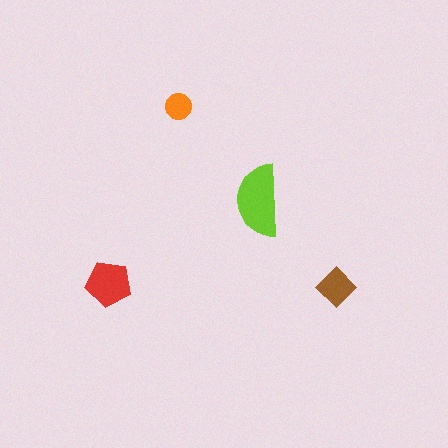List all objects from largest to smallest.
The lime semicircle, the red pentagon, the brown diamond, the orange circle.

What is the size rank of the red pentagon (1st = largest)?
2nd.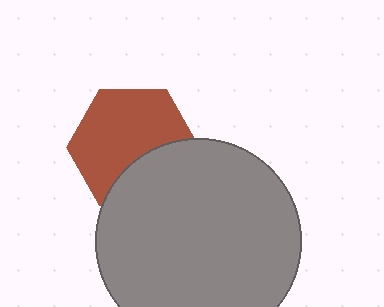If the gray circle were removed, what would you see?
You would see the complete brown hexagon.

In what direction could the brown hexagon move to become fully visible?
The brown hexagon could move up. That would shift it out from behind the gray circle entirely.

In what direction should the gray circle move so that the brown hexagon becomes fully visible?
The gray circle should move down. That is the shortest direction to clear the overlap and leave the brown hexagon fully visible.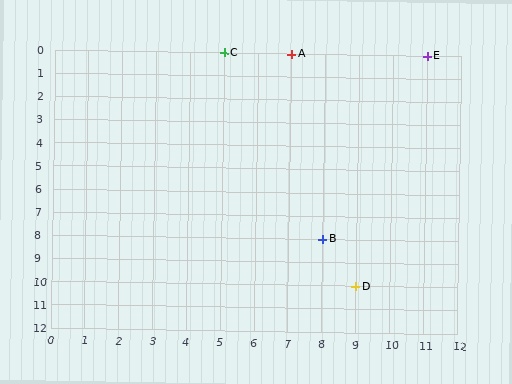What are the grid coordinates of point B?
Point B is at grid coordinates (8, 8).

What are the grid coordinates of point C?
Point C is at grid coordinates (5, 0).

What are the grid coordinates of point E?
Point E is at grid coordinates (11, 0).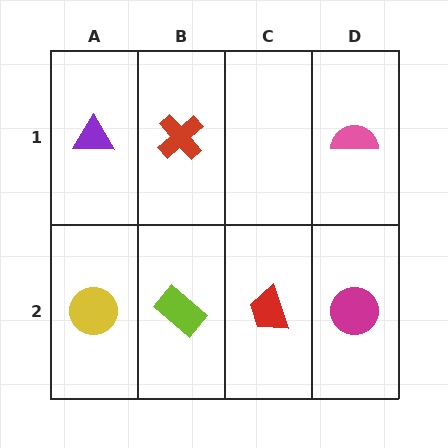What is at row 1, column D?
A pink semicircle.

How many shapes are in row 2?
4 shapes.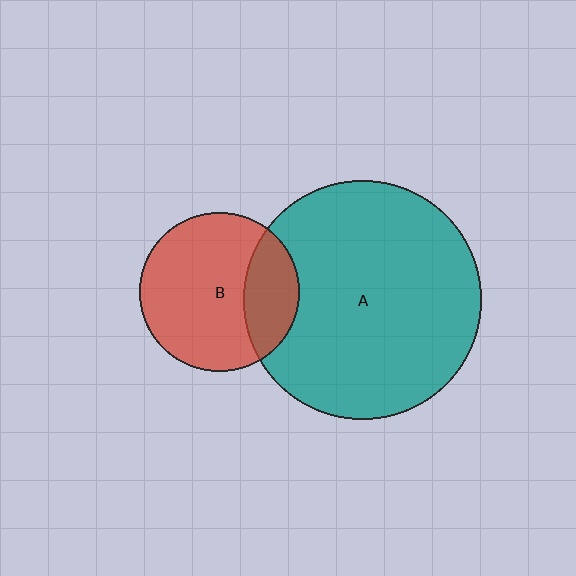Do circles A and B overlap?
Yes.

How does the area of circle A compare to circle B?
Approximately 2.2 times.